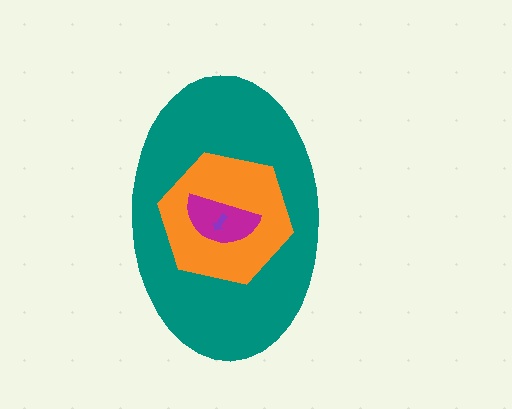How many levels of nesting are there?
4.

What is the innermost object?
The purple arrow.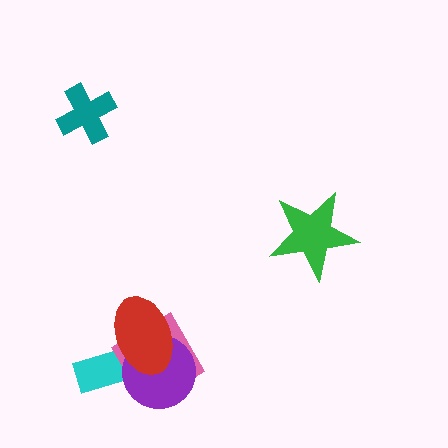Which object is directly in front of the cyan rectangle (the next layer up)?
The pink diamond is directly in front of the cyan rectangle.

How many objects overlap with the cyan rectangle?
2 objects overlap with the cyan rectangle.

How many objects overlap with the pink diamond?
3 objects overlap with the pink diamond.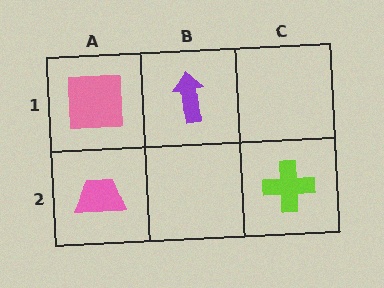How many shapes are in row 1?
2 shapes.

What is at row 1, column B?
A purple arrow.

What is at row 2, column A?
A pink trapezoid.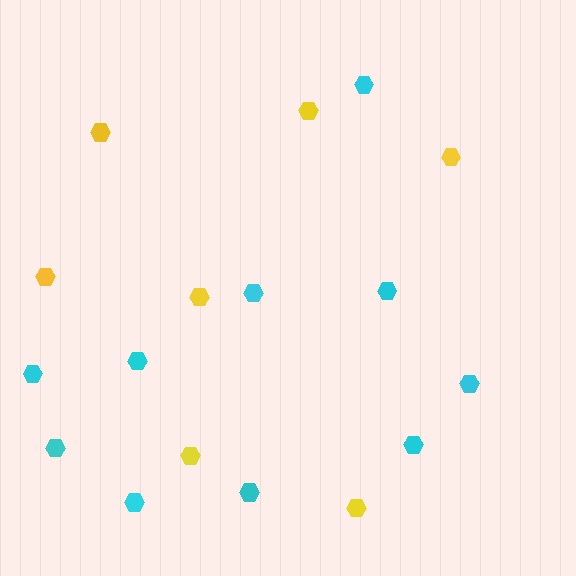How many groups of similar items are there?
There are 2 groups: one group of cyan hexagons (10) and one group of yellow hexagons (7).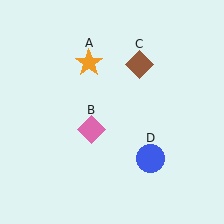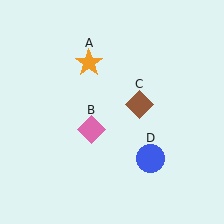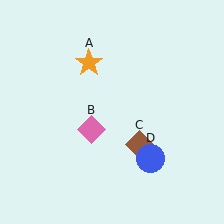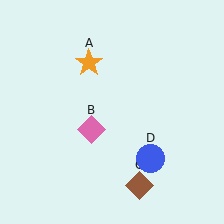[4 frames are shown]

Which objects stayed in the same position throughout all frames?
Orange star (object A) and pink diamond (object B) and blue circle (object D) remained stationary.